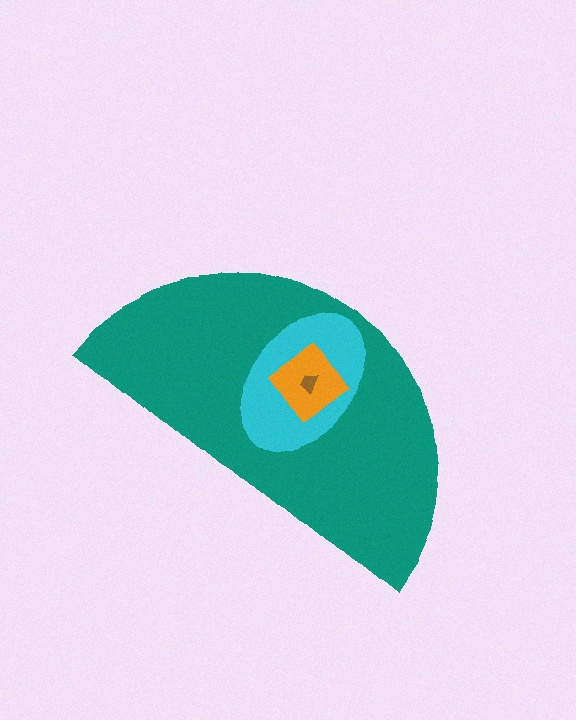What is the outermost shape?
The teal semicircle.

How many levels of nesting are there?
4.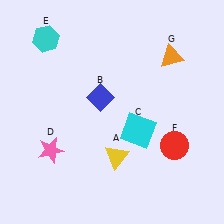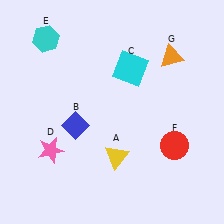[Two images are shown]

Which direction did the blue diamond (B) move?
The blue diamond (B) moved down.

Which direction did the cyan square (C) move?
The cyan square (C) moved up.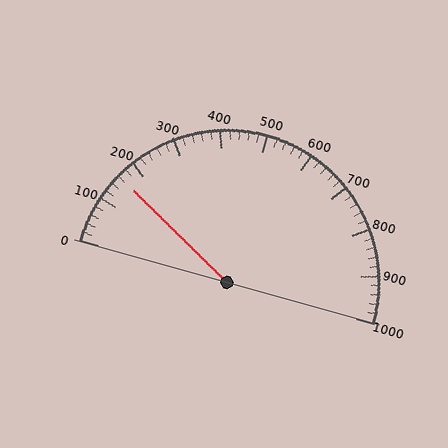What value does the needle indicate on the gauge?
The needle indicates approximately 160.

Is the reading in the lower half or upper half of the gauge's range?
The reading is in the lower half of the range (0 to 1000).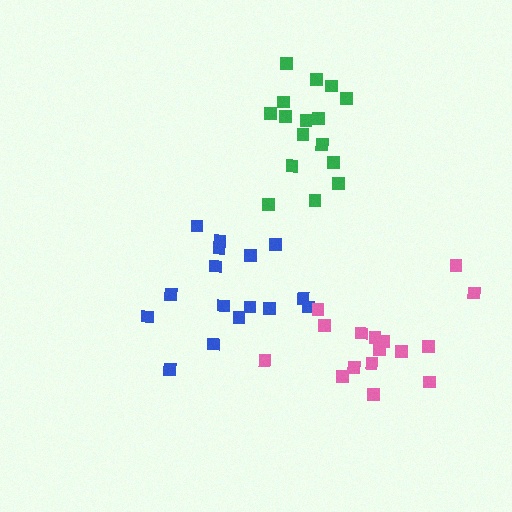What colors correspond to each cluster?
The clusters are colored: blue, green, pink.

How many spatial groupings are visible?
There are 3 spatial groupings.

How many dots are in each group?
Group 1: 16 dots, Group 2: 16 dots, Group 3: 16 dots (48 total).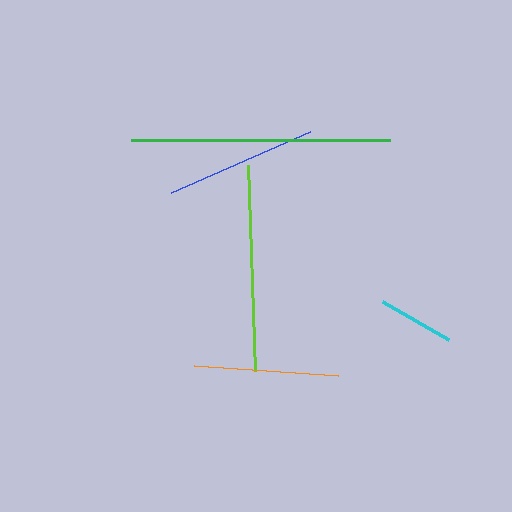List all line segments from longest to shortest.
From longest to shortest: green, lime, blue, orange, cyan.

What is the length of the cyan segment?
The cyan segment is approximately 77 pixels long.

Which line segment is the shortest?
The cyan line is the shortest at approximately 77 pixels.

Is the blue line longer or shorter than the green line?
The green line is longer than the blue line.